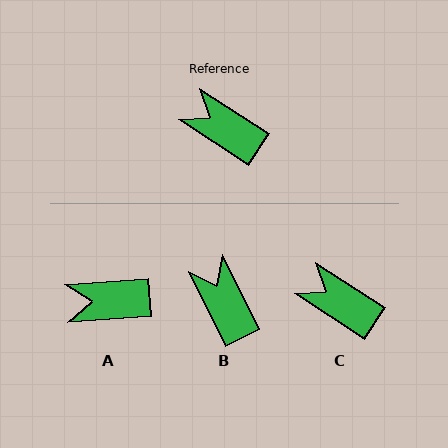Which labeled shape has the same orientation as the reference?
C.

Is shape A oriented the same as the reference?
No, it is off by about 37 degrees.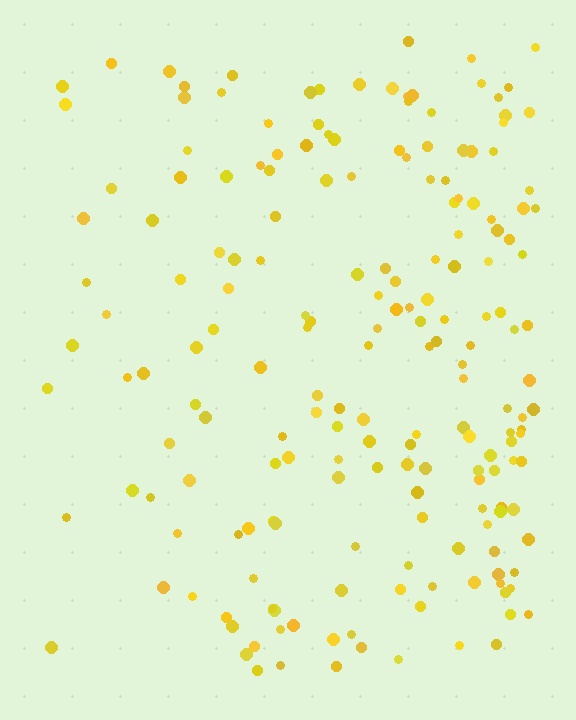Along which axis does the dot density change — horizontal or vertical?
Horizontal.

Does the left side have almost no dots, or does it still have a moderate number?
Still a moderate number, just noticeably fewer than the right.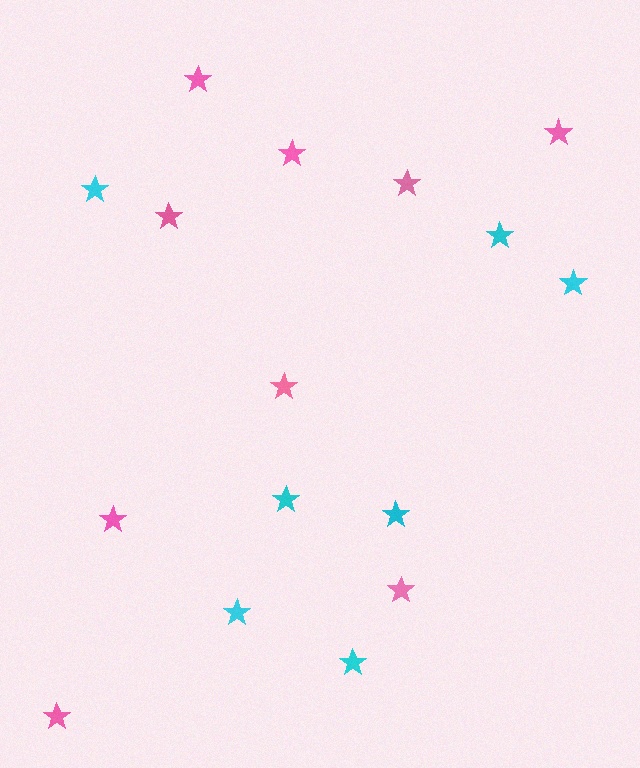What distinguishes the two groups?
There are 2 groups: one group of cyan stars (7) and one group of pink stars (9).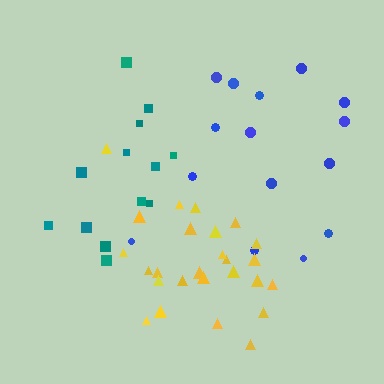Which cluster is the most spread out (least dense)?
Blue.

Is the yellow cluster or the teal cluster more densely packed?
Yellow.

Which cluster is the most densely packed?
Yellow.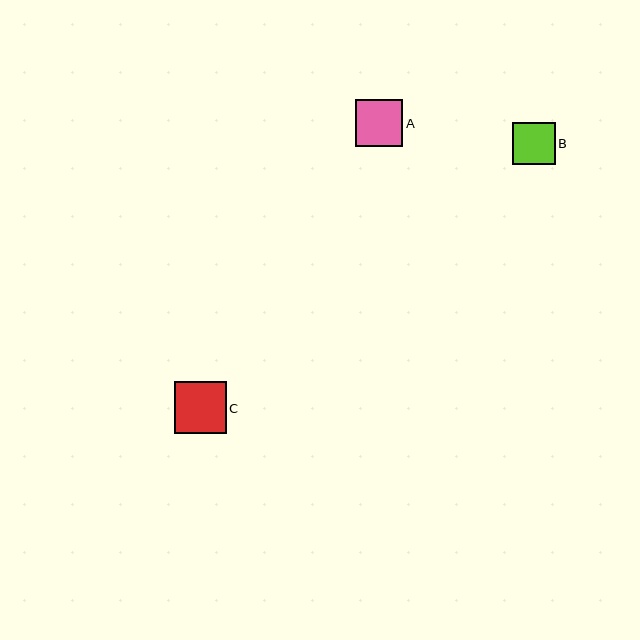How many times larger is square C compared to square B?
Square C is approximately 1.2 times the size of square B.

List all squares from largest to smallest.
From largest to smallest: C, A, B.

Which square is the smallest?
Square B is the smallest with a size of approximately 43 pixels.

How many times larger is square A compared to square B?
Square A is approximately 1.1 times the size of square B.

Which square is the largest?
Square C is the largest with a size of approximately 52 pixels.